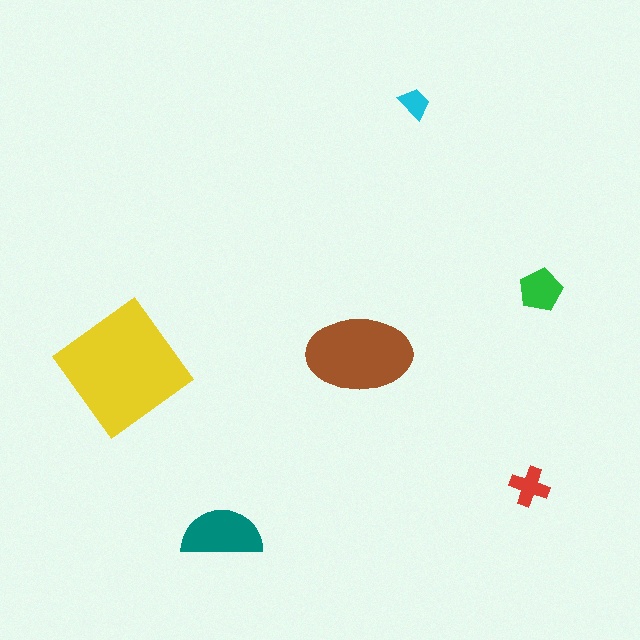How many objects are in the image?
There are 6 objects in the image.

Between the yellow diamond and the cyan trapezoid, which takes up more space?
The yellow diamond.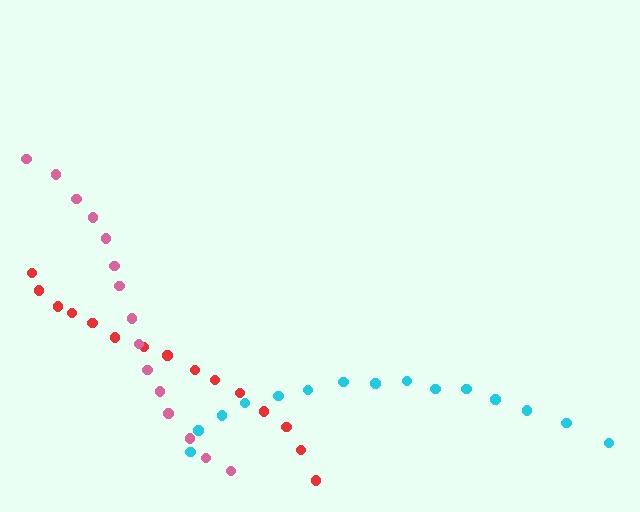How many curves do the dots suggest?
There are 3 distinct paths.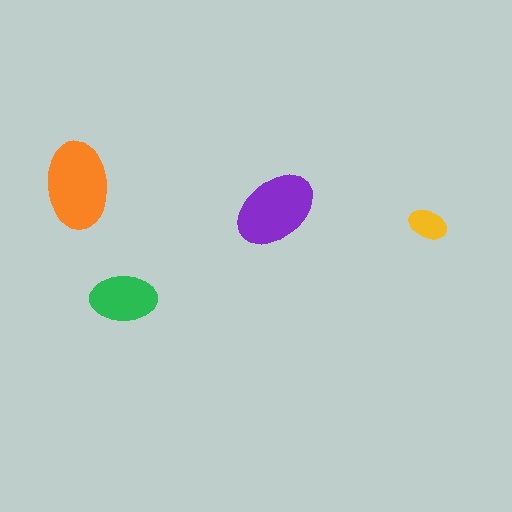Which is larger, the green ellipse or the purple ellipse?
The purple one.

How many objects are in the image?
There are 4 objects in the image.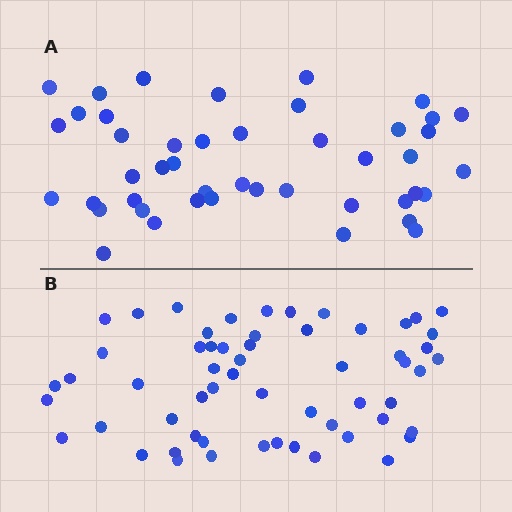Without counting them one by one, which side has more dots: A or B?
Region B (the bottom region) has more dots.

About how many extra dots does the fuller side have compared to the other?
Region B has approximately 15 more dots than region A.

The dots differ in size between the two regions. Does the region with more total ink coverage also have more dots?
No. Region A has more total ink coverage because its dots are larger, but region B actually contains more individual dots. Total area can be misleading — the number of items is what matters here.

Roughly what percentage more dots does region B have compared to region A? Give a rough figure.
About 30% more.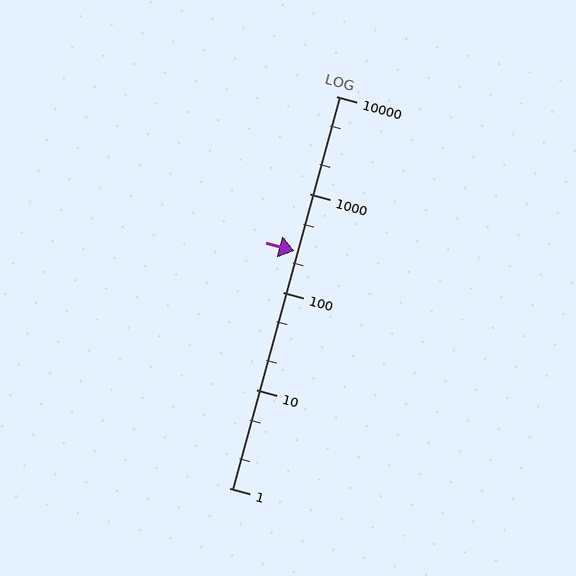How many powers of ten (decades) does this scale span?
The scale spans 4 decades, from 1 to 10000.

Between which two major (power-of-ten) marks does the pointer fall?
The pointer is between 100 and 1000.